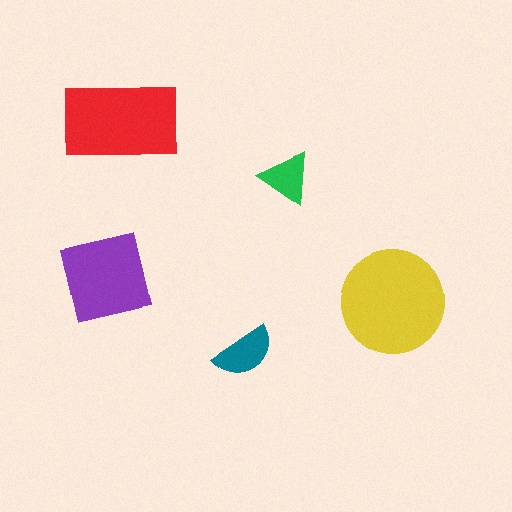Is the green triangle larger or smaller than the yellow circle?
Smaller.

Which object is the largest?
The yellow circle.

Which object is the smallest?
The green triangle.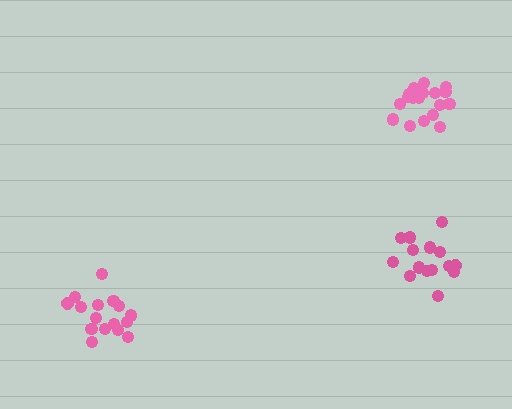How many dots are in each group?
Group 1: 18 dots, Group 2: 15 dots, Group 3: 16 dots (49 total).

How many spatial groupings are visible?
There are 3 spatial groupings.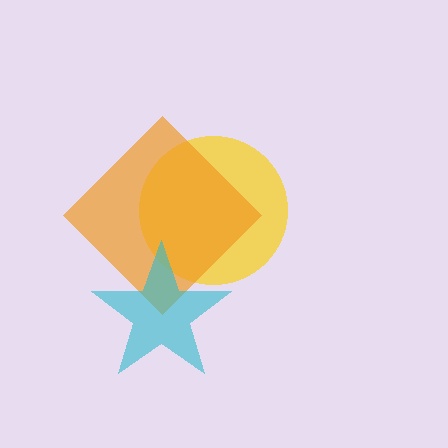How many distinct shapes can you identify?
There are 3 distinct shapes: a yellow circle, an orange diamond, a cyan star.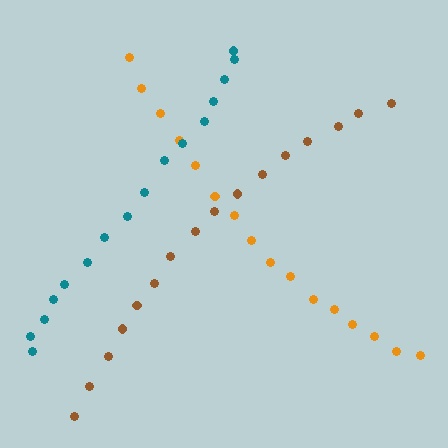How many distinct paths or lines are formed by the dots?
There are 3 distinct paths.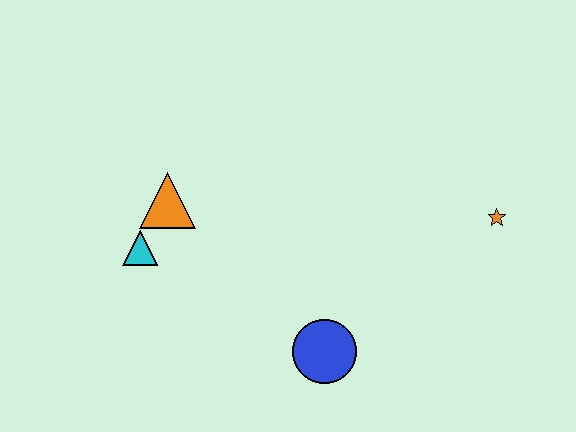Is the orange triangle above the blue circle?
Yes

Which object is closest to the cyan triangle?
The orange triangle is closest to the cyan triangle.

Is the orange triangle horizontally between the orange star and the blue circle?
No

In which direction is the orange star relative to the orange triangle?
The orange star is to the right of the orange triangle.